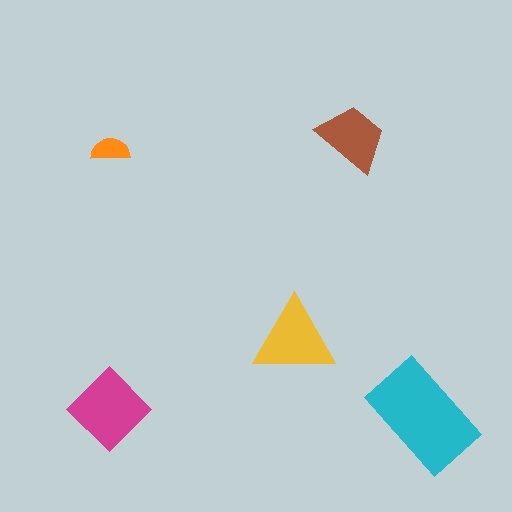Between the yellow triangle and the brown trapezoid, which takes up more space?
The yellow triangle.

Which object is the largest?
The cyan rectangle.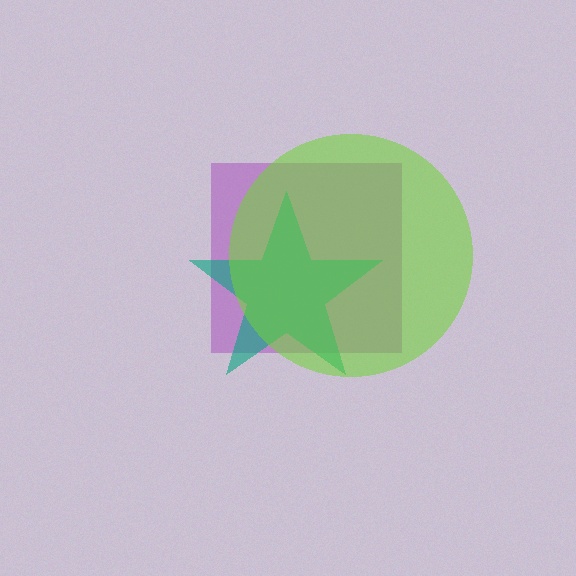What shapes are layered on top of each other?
The layered shapes are: a purple square, a teal star, a lime circle.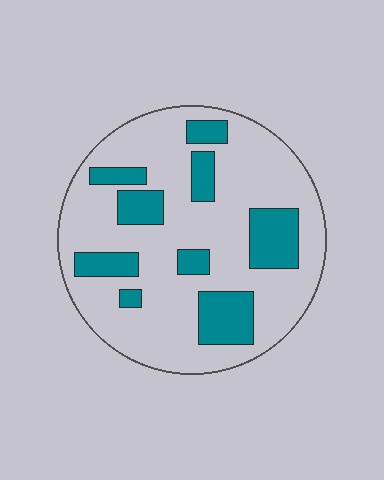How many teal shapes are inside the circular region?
9.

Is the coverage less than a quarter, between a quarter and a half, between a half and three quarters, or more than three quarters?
Less than a quarter.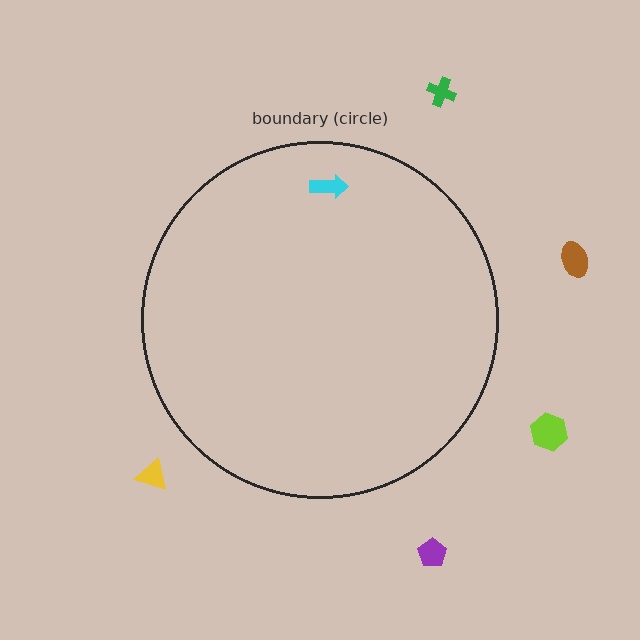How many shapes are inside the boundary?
1 inside, 5 outside.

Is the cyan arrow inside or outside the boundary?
Inside.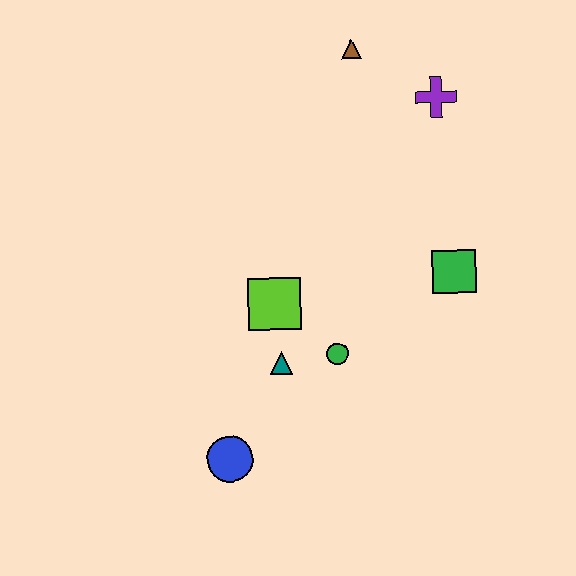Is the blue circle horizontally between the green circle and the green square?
No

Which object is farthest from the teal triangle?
The brown triangle is farthest from the teal triangle.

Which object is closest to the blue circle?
The teal triangle is closest to the blue circle.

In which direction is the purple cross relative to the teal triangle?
The purple cross is above the teal triangle.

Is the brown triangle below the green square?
No